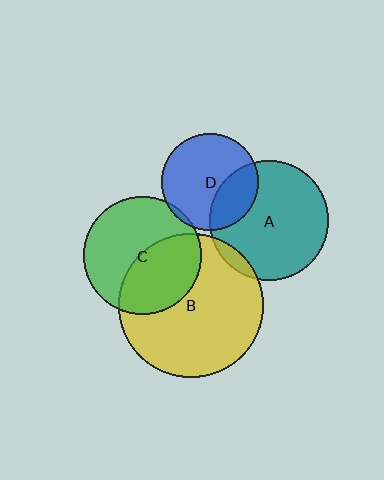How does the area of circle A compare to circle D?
Approximately 1.5 times.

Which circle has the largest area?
Circle B (yellow).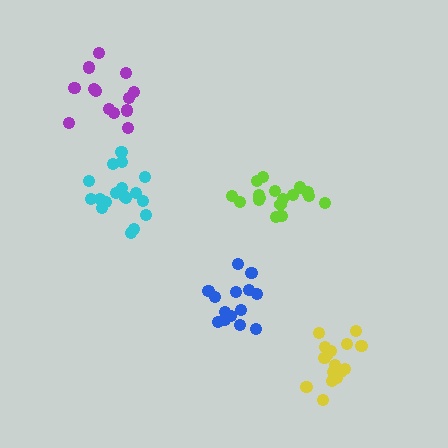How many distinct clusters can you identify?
There are 5 distinct clusters.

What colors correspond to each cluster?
The clusters are colored: lime, blue, yellow, purple, cyan.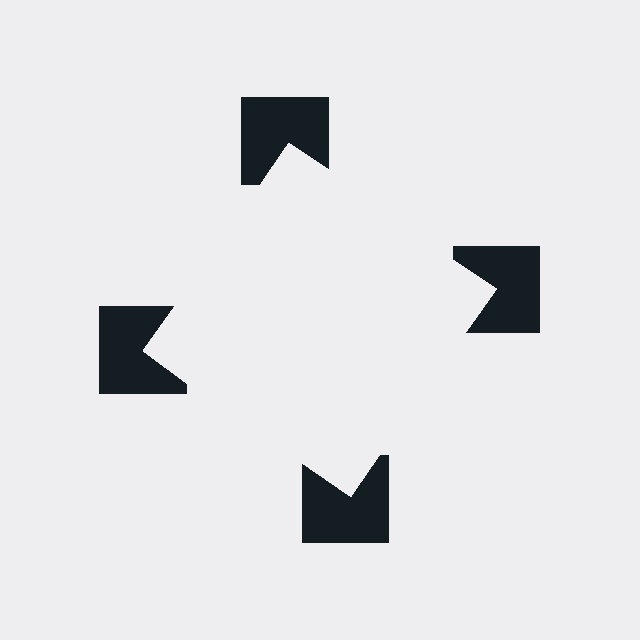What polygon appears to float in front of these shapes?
An illusory square — its edges are inferred from the aligned wedge cuts in the notched squares, not physically drawn.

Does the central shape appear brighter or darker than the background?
It typically appears slightly brighter than the background, even though no actual brightness change is drawn.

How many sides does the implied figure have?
4 sides.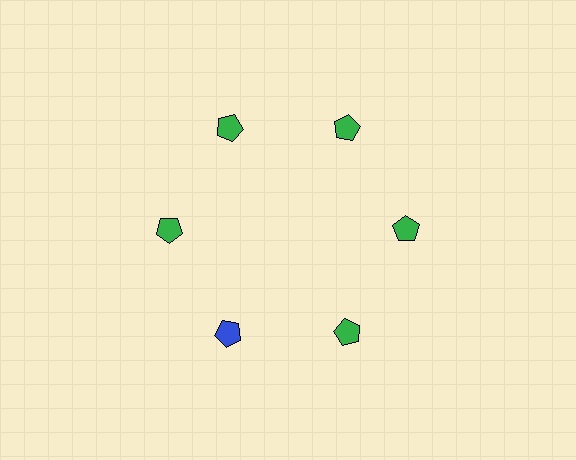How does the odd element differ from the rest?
It has a different color: blue instead of green.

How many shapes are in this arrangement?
There are 6 shapes arranged in a ring pattern.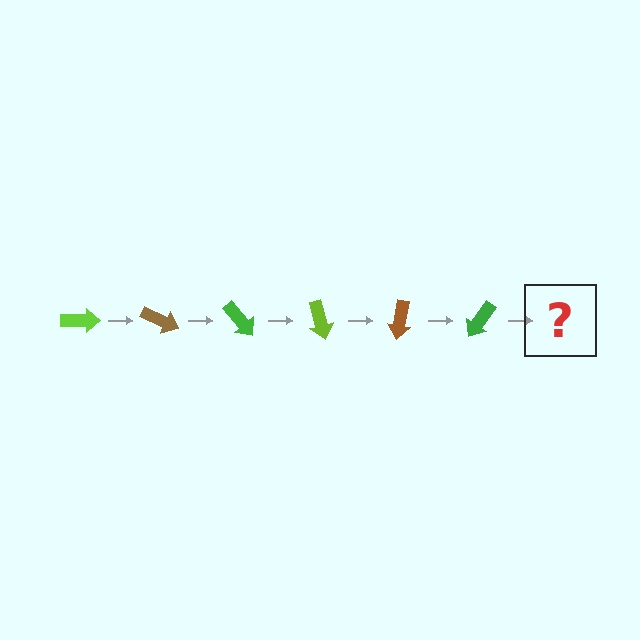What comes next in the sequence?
The next element should be a lime arrow, rotated 150 degrees from the start.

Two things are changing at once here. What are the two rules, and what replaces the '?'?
The two rules are that it rotates 25 degrees each step and the color cycles through lime, brown, and green. The '?' should be a lime arrow, rotated 150 degrees from the start.